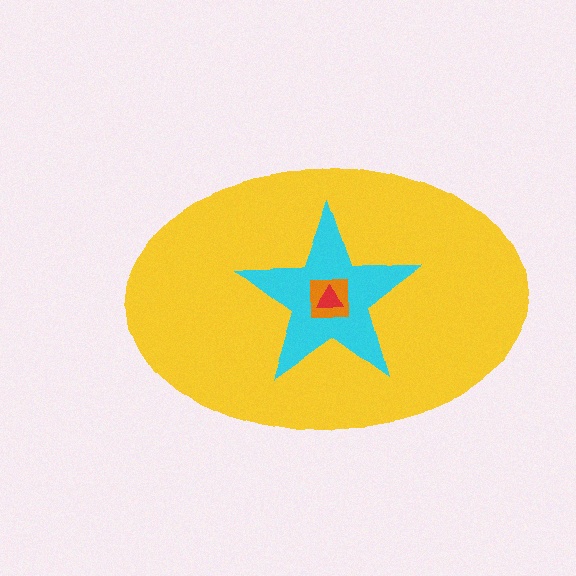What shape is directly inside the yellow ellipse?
The cyan star.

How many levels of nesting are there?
4.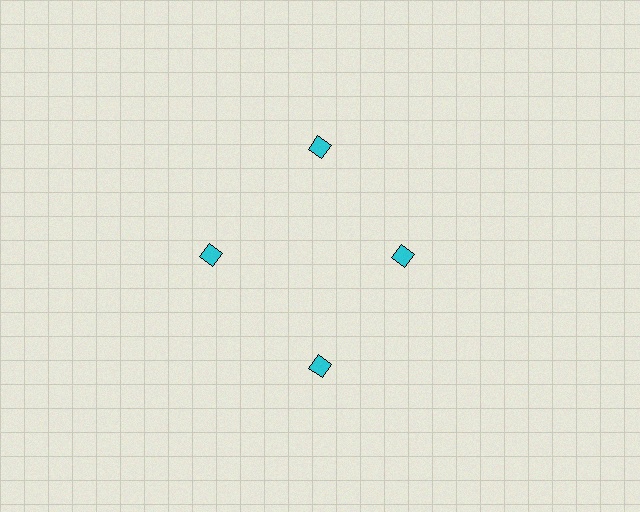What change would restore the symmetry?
The symmetry would be restored by moving it outward, back onto the ring so that all 4 diamonds sit at equal angles and equal distance from the center.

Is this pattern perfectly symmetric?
No. The 4 cyan diamonds are arranged in a ring, but one element near the 3 o'clock position is pulled inward toward the center, breaking the 4-fold rotational symmetry.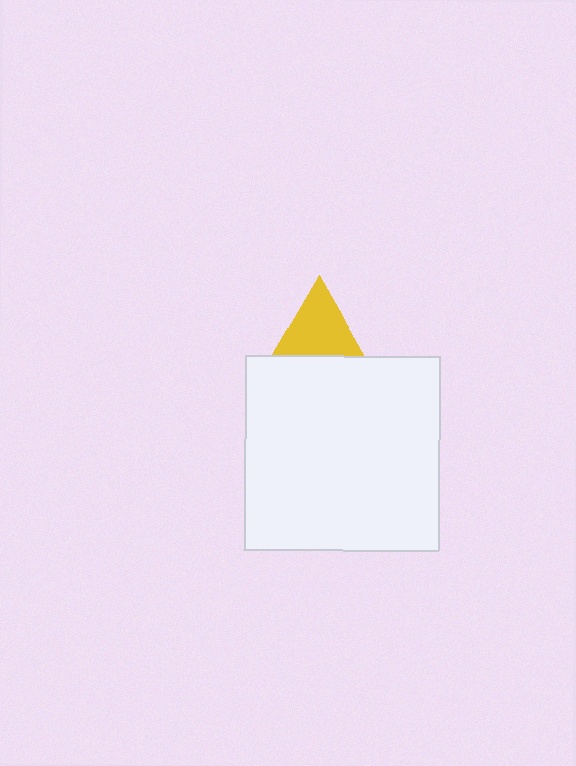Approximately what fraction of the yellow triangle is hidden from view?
Roughly 41% of the yellow triangle is hidden behind the white square.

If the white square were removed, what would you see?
You would see the complete yellow triangle.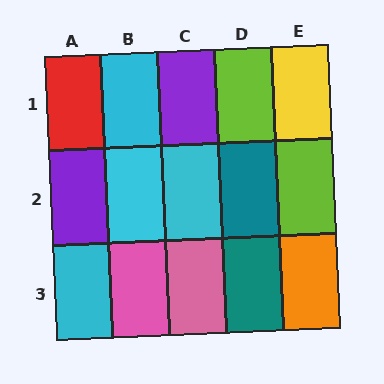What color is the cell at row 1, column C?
Purple.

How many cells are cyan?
4 cells are cyan.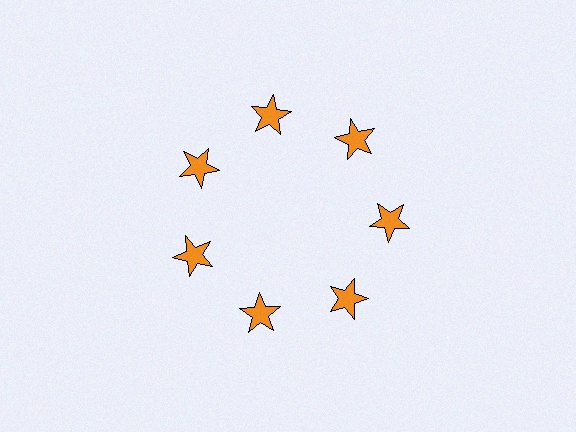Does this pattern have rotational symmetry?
Yes, this pattern has 7-fold rotational symmetry. It looks the same after rotating 51 degrees around the center.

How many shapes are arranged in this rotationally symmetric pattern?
There are 7 shapes, arranged in 7 groups of 1.